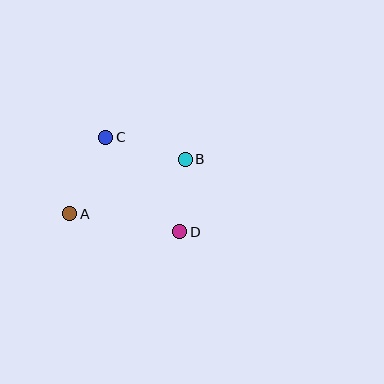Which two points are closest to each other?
Points B and D are closest to each other.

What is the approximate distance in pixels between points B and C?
The distance between B and C is approximately 83 pixels.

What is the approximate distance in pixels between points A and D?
The distance between A and D is approximately 111 pixels.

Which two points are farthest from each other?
Points A and B are farthest from each other.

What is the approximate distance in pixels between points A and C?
The distance between A and C is approximately 84 pixels.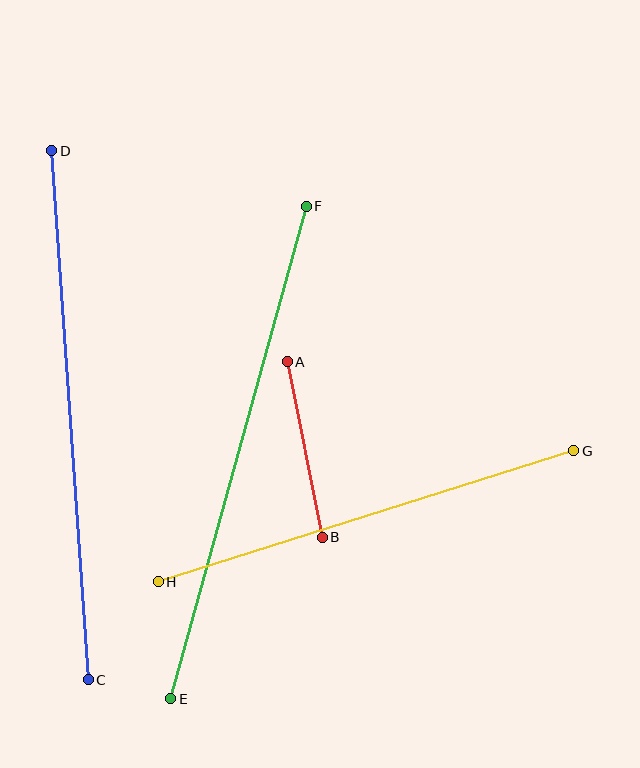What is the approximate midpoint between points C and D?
The midpoint is at approximately (70, 415) pixels.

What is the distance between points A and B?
The distance is approximately 179 pixels.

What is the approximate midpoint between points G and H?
The midpoint is at approximately (366, 516) pixels.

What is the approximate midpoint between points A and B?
The midpoint is at approximately (305, 450) pixels.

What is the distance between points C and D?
The distance is approximately 530 pixels.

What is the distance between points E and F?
The distance is approximately 511 pixels.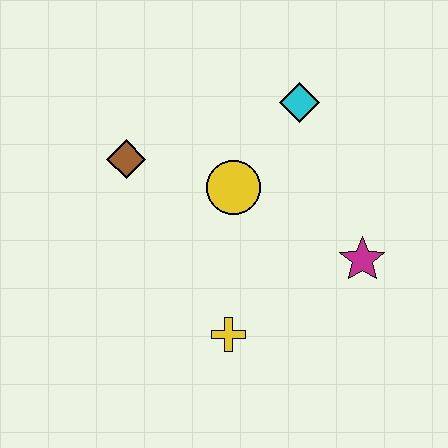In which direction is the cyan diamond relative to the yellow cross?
The cyan diamond is above the yellow cross.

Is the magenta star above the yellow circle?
No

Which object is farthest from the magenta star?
The brown diamond is farthest from the magenta star.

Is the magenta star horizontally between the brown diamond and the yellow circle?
No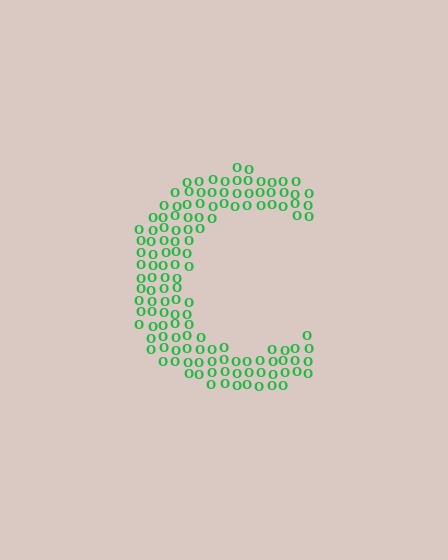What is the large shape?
The large shape is the letter C.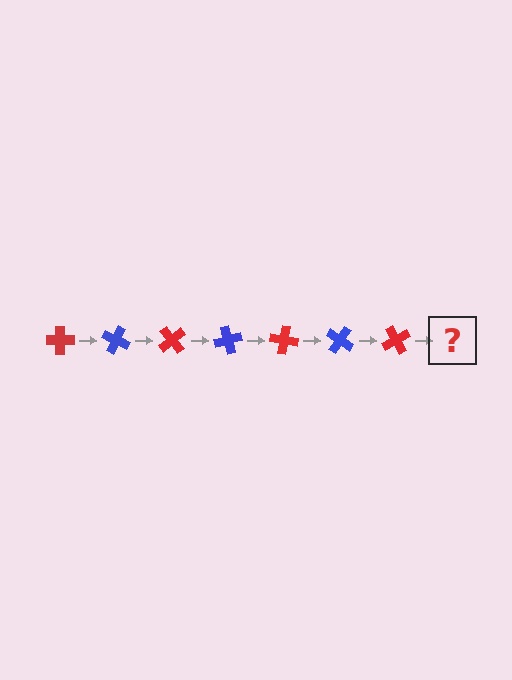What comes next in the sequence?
The next element should be a blue cross, rotated 175 degrees from the start.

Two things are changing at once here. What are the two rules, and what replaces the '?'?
The two rules are that it rotates 25 degrees each step and the color cycles through red and blue. The '?' should be a blue cross, rotated 175 degrees from the start.